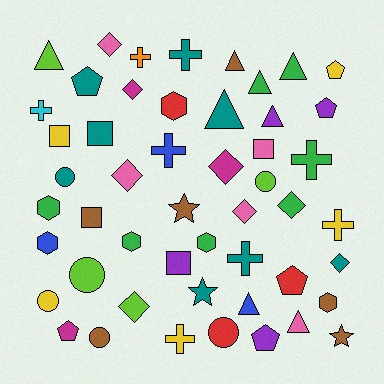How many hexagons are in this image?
There are 6 hexagons.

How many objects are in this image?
There are 50 objects.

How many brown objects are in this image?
There are 6 brown objects.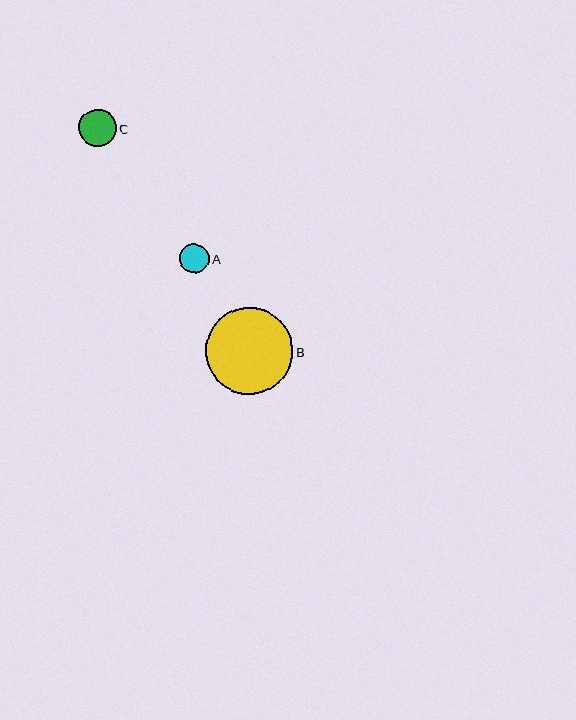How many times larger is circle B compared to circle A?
Circle B is approximately 2.9 times the size of circle A.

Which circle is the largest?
Circle B is the largest with a size of approximately 87 pixels.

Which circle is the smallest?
Circle A is the smallest with a size of approximately 30 pixels.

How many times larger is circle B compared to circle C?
Circle B is approximately 2.3 times the size of circle C.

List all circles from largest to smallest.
From largest to smallest: B, C, A.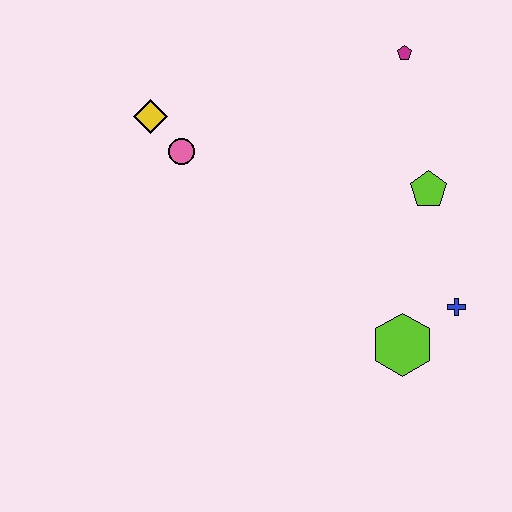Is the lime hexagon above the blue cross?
No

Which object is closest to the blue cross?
The lime hexagon is closest to the blue cross.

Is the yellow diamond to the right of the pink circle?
No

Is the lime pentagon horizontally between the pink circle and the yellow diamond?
No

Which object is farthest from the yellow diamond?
The blue cross is farthest from the yellow diamond.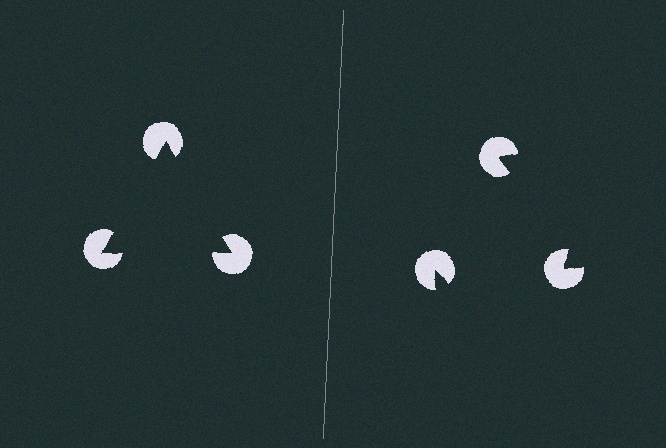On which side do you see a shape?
An illusory triangle appears on the left side. On the right side the wedge cuts are rotated, so no coherent shape forms.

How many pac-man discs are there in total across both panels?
6 — 3 on each side.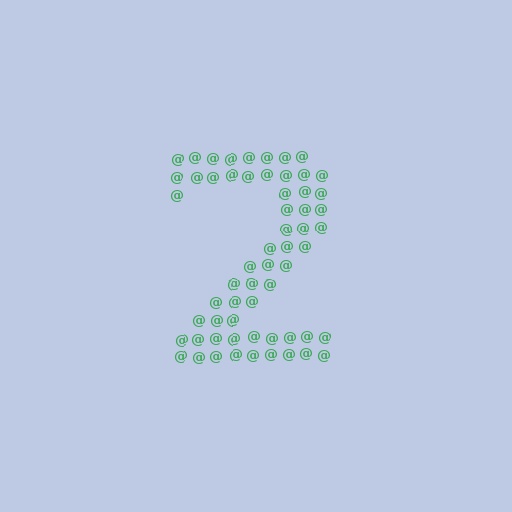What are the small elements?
The small elements are at signs.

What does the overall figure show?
The overall figure shows the digit 2.